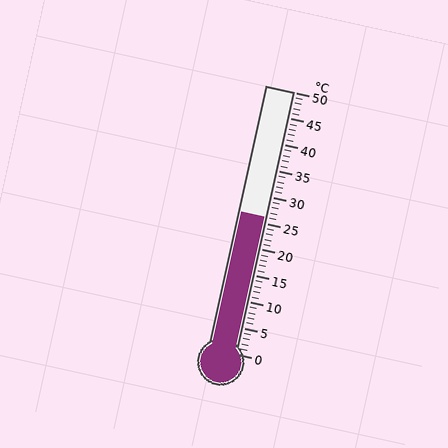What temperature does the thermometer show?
The thermometer shows approximately 26°C.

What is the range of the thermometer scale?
The thermometer scale ranges from 0°C to 50°C.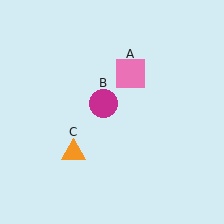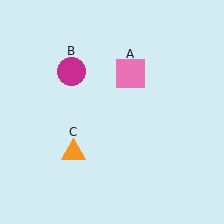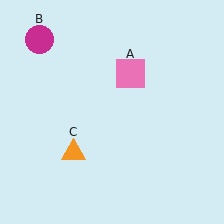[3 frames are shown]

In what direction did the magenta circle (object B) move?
The magenta circle (object B) moved up and to the left.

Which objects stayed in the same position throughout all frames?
Pink square (object A) and orange triangle (object C) remained stationary.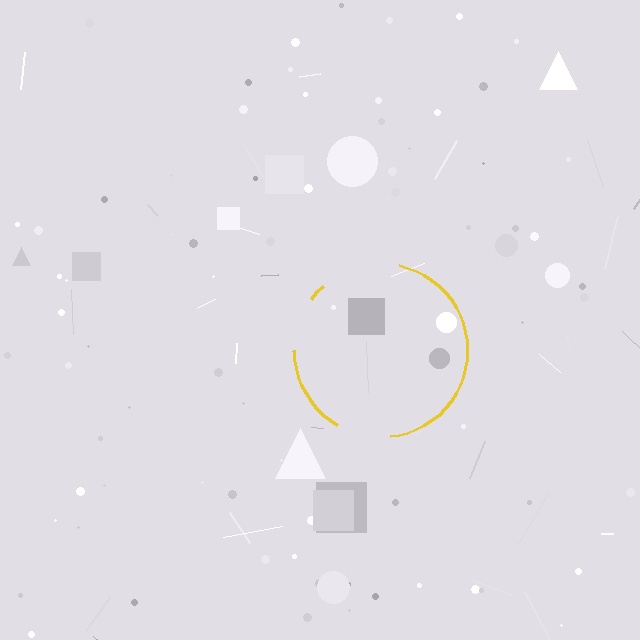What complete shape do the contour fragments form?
The contour fragments form a circle.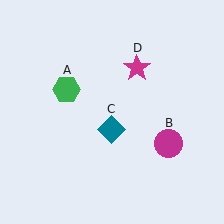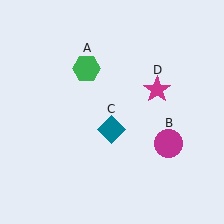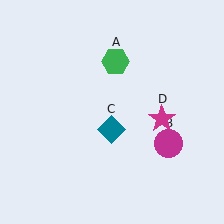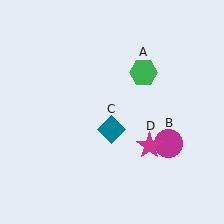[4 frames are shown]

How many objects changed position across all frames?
2 objects changed position: green hexagon (object A), magenta star (object D).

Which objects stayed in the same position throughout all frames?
Magenta circle (object B) and teal diamond (object C) remained stationary.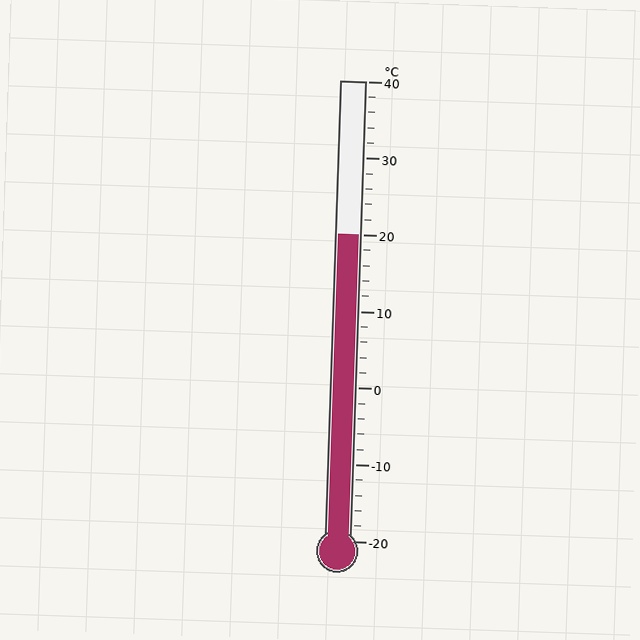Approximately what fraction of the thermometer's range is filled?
The thermometer is filled to approximately 65% of its range.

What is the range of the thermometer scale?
The thermometer scale ranges from -20°C to 40°C.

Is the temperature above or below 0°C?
The temperature is above 0°C.